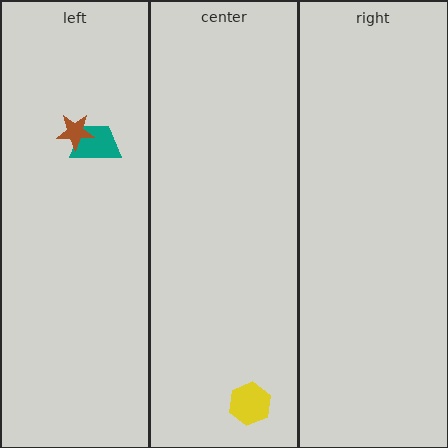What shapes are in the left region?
The teal trapezoid, the brown star.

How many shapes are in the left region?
2.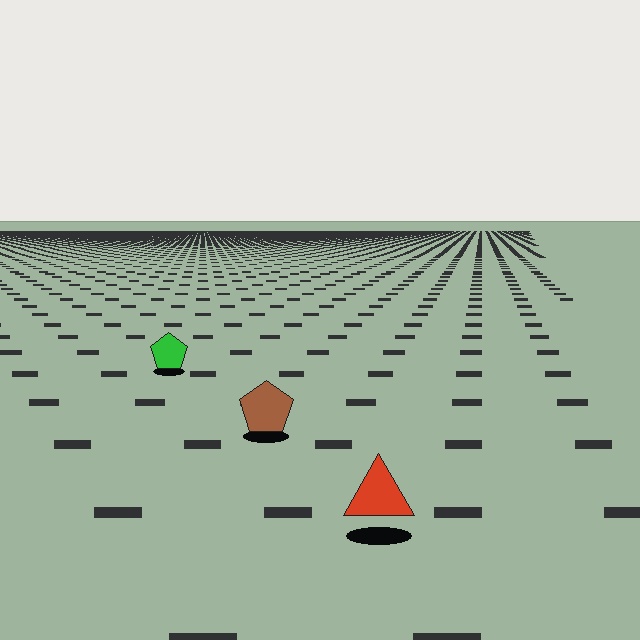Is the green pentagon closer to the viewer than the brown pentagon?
No. The brown pentagon is closer — you can tell from the texture gradient: the ground texture is coarser near it.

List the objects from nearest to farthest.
From nearest to farthest: the red triangle, the brown pentagon, the green pentagon.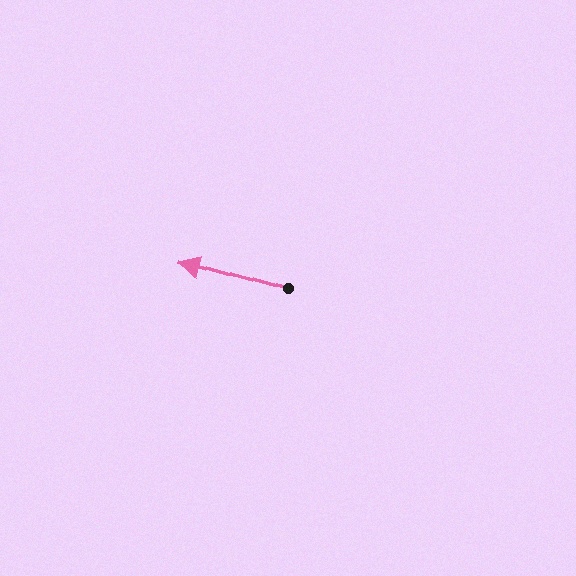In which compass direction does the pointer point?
West.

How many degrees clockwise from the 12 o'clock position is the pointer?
Approximately 286 degrees.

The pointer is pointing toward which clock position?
Roughly 10 o'clock.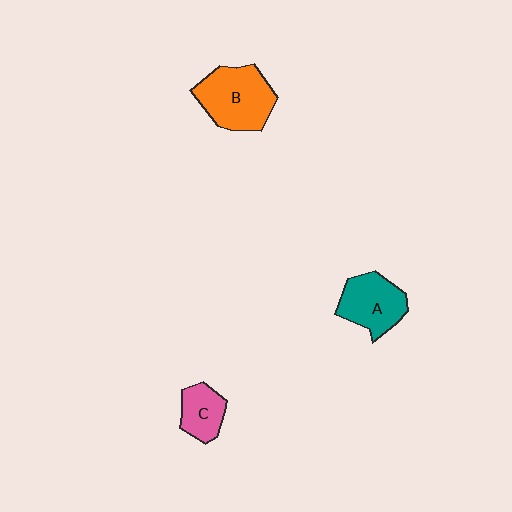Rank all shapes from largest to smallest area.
From largest to smallest: B (orange), A (teal), C (pink).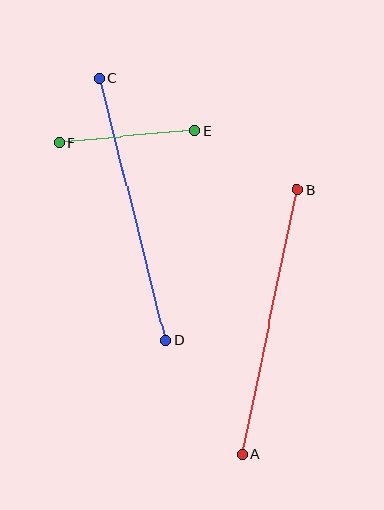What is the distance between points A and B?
The distance is approximately 270 pixels.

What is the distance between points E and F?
The distance is approximately 136 pixels.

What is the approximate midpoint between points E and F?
The midpoint is at approximately (127, 137) pixels.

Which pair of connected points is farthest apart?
Points C and D are farthest apart.